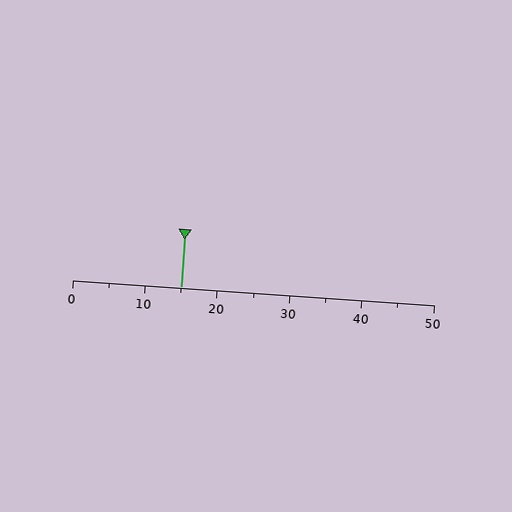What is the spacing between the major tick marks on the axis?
The major ticks are spaced 10 apart.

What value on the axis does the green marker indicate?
The marker indicates approximately 15.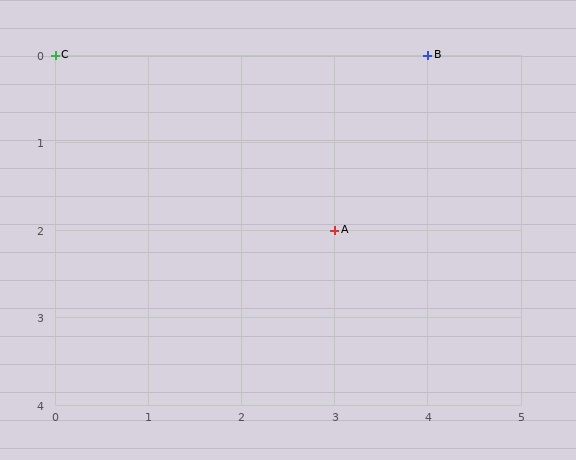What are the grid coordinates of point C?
Point C is at grid coordinates (0, 0).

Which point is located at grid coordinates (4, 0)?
Point B is at (4, 0).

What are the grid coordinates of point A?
Point A is at grid coordinates (3, 2).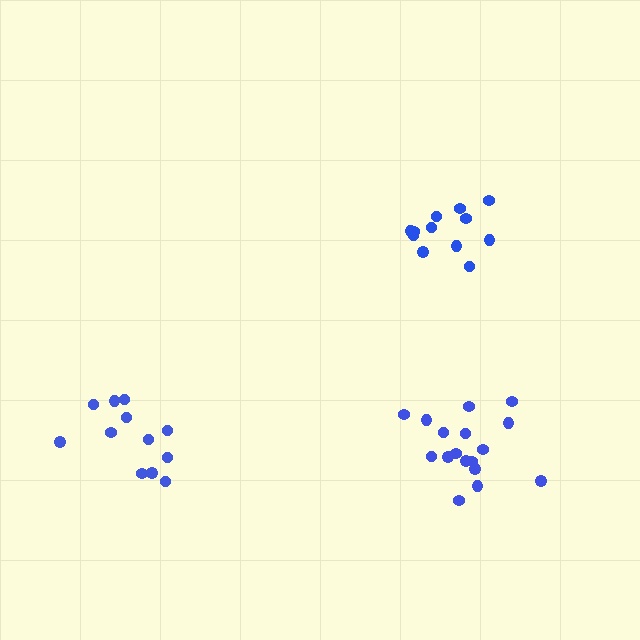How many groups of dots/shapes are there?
There are 3 groups.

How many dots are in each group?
Group 1: 17 dots, Group 2: 12 dots, Group 3: 12 dots (41 total).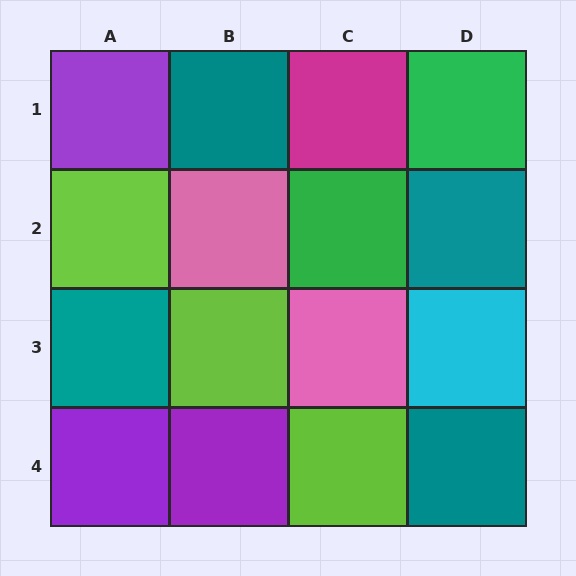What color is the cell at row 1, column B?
Teal.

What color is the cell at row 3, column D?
Cyan.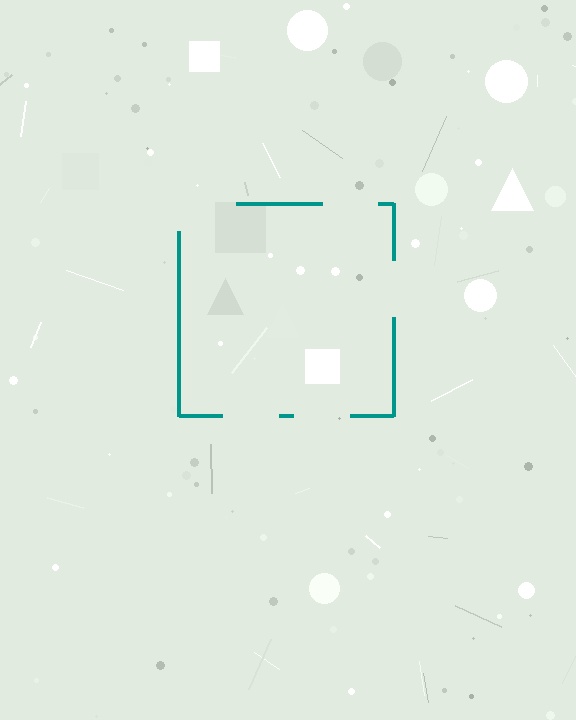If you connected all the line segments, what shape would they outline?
They would outline a square.